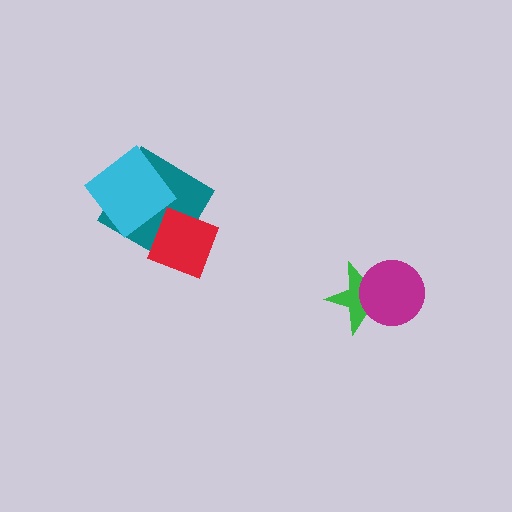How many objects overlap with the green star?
1 object overlaps with the green star.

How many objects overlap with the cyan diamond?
1 object overlaps with the cyan diamond.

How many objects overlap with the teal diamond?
2 objects overlap with the teal diamond.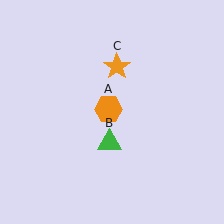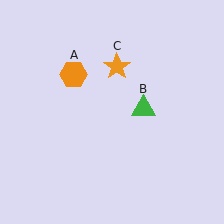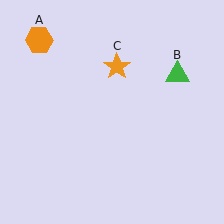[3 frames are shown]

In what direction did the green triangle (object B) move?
The green triangle (object B) moved up and to the right.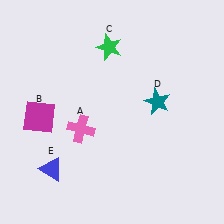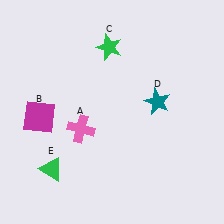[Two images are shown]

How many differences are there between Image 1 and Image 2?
There is 1 difference between the two images.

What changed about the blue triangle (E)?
In Image 1, E is blue. In Image 2, it changed to green.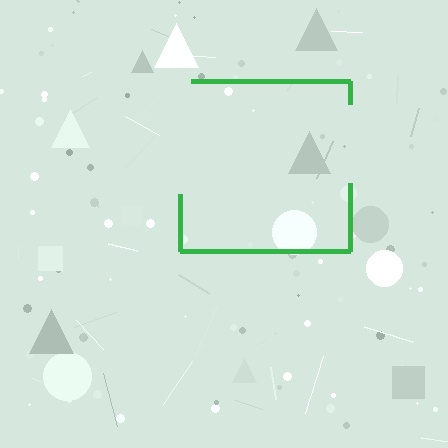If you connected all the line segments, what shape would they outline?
They would outline a square.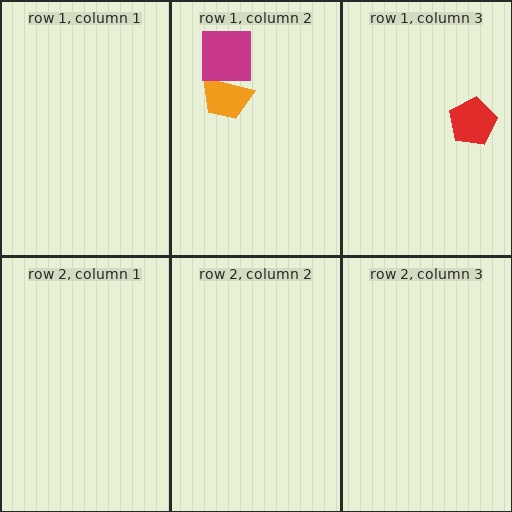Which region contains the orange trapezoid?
The row 1, column 2 region.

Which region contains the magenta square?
The row 1, column 2 region.